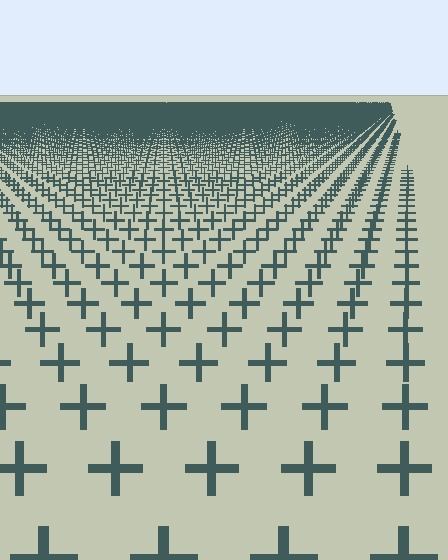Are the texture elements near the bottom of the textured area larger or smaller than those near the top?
Larger. Near the bottom, elements are closer to the viewer and appear at a bigger on-screen size.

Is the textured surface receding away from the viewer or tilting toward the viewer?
The surface is receding away from the viewer. Texture elements get smaller and denser toward the top.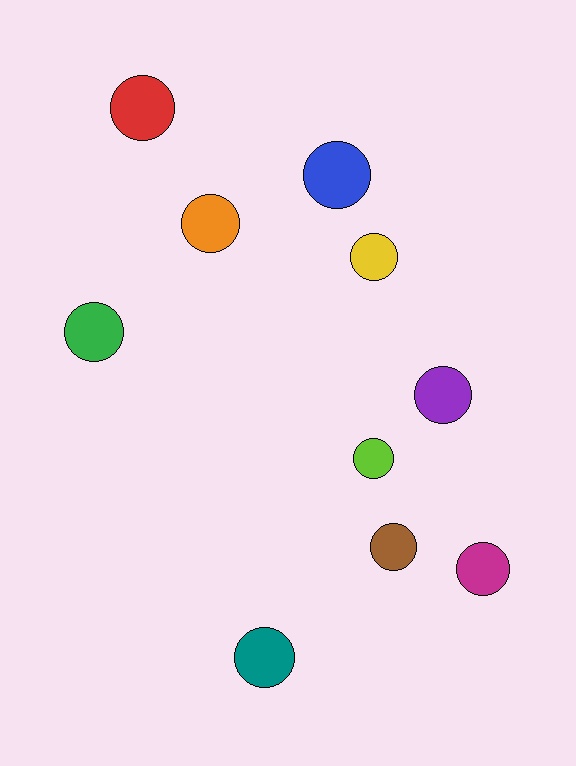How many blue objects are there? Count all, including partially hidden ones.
There is 1 blue object.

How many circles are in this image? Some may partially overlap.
There are 10 circles.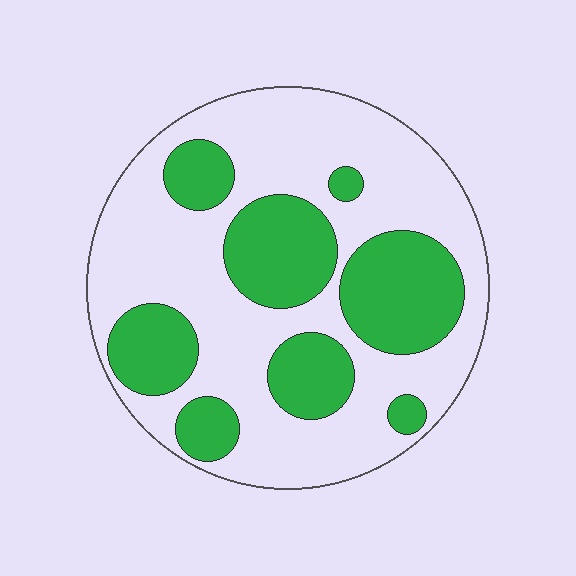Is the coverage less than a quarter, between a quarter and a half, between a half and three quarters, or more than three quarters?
Between a quarter and a half.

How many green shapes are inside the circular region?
8.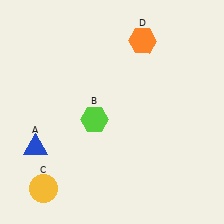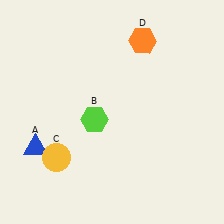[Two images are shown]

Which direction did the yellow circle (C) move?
The yellow circle (C) moved up.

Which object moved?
The yellow circle (C) moved up.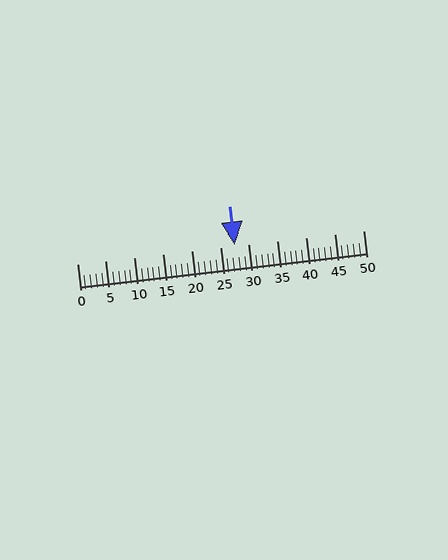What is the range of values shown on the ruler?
The ruler shows values from 0 to 50.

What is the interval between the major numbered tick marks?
The major tick marks are spaced 5 units apart.